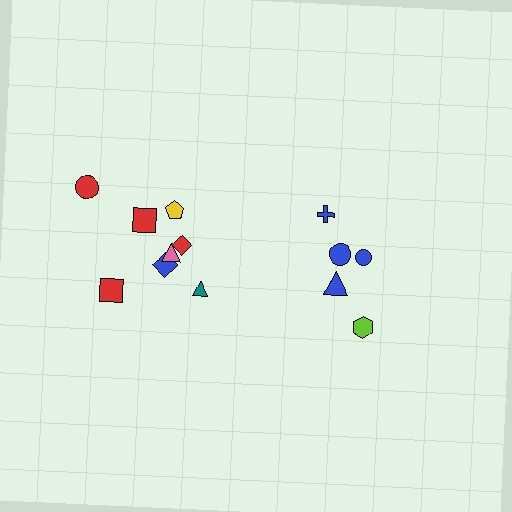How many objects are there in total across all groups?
There are 13 objects.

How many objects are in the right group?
There are 5 objects.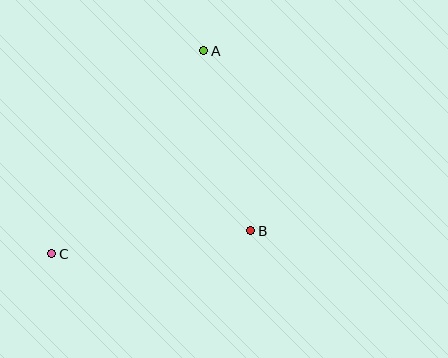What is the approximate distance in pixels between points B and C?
The distance between B and C is approximately 201 pixels.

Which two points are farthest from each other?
Points A and C are farthest from each other.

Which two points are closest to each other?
Points A and B are closest to each other.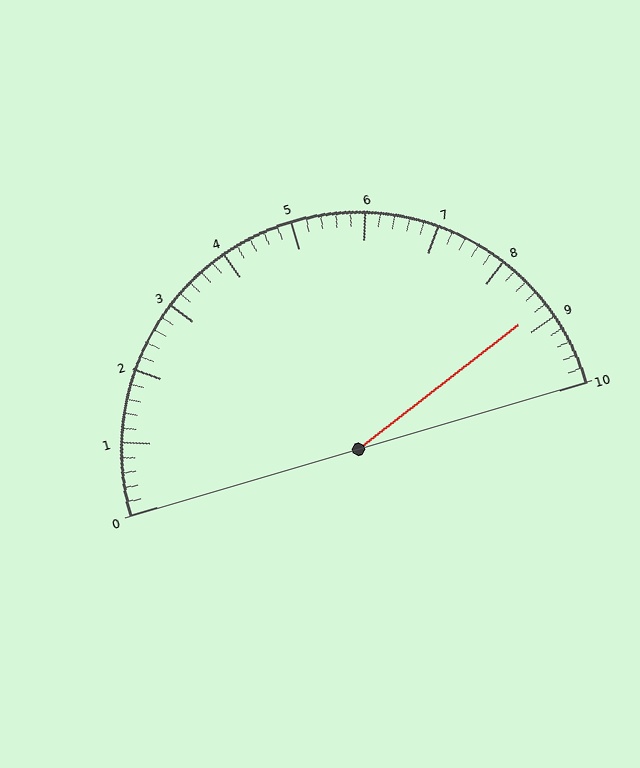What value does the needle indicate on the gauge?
The needle indicates approximately 8.8.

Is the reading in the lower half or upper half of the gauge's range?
The reading is in the upper half of the range (0 to 10).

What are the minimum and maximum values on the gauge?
The gauge ranges from 0 to 10.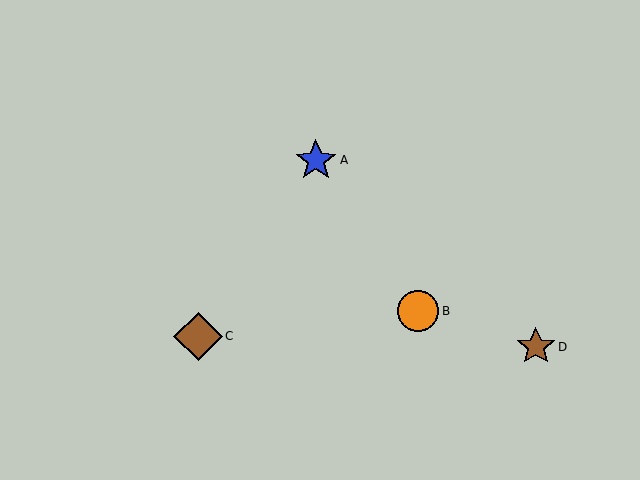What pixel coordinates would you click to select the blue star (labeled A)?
Click at (316, 160) to select the blue star A.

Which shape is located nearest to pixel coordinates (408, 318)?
The orange circle (labeled B) at (418, 311) is nearest to that location.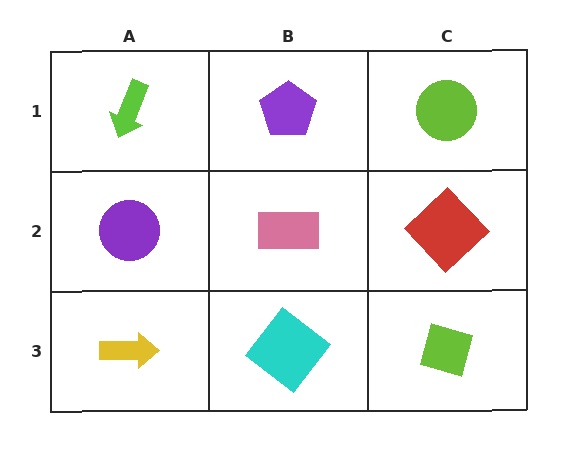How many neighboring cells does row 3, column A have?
2.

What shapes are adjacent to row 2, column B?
A purple pentagon (row 1, column B), a cyan diamond (row 3, column B), a purple circle (row 2, column A), a red diamond (row 2, column C).